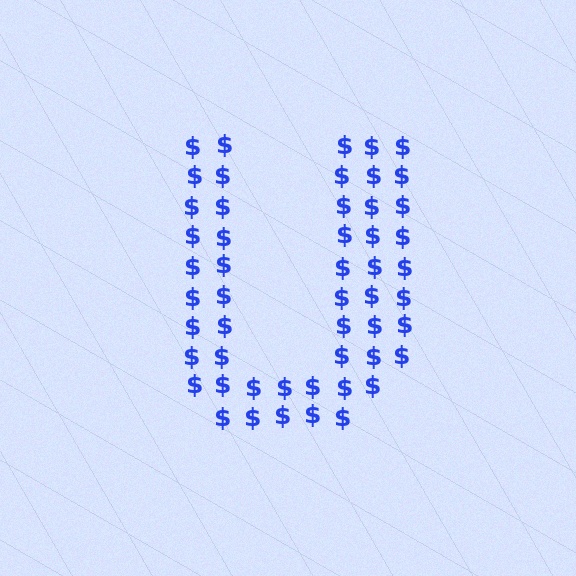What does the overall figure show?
The overall figure shows the letter U.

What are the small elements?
The small elements are dollar signs.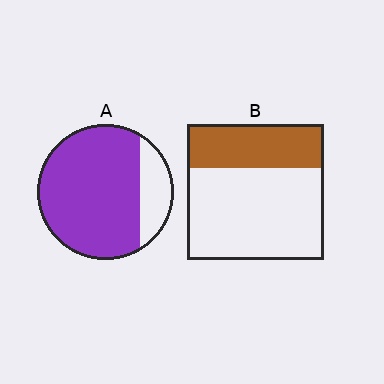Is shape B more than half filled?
No.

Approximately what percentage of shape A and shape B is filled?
A is approximately 80% and B is approximately 30%.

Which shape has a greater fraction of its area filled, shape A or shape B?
Shape A.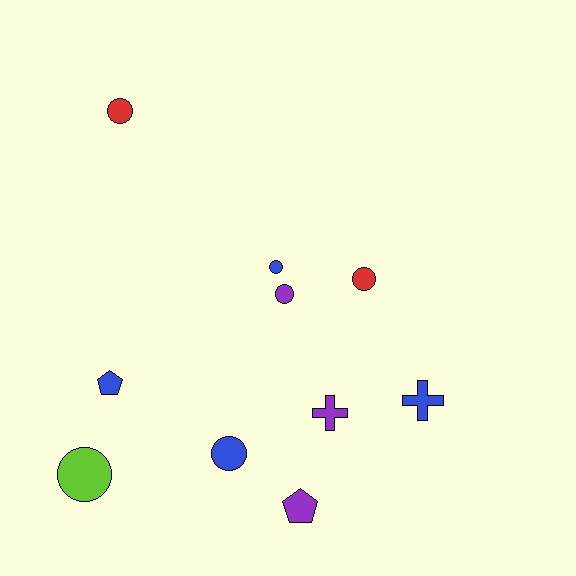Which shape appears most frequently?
Circle, with 6 objects.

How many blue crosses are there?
There is 1 blue cross.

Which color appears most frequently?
Blue, with 4 objects.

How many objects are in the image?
There are 10 objects.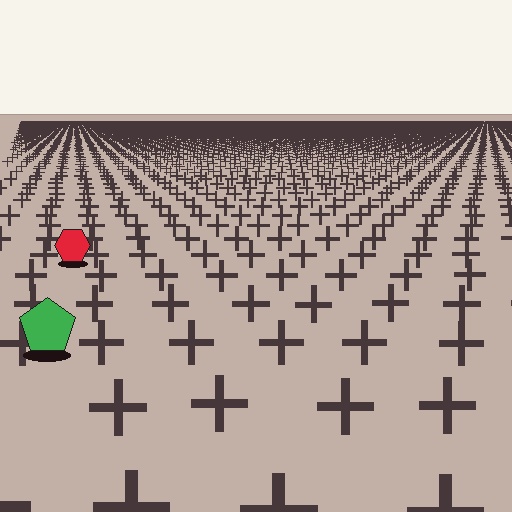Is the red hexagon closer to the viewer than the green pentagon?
No. The green pentagon is closer — you can tell from the texture gradient: the ground texture is coarser near it.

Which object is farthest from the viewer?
The red hexagon is farthest from the viewer. It appears smaller and the ground texture around it is denser.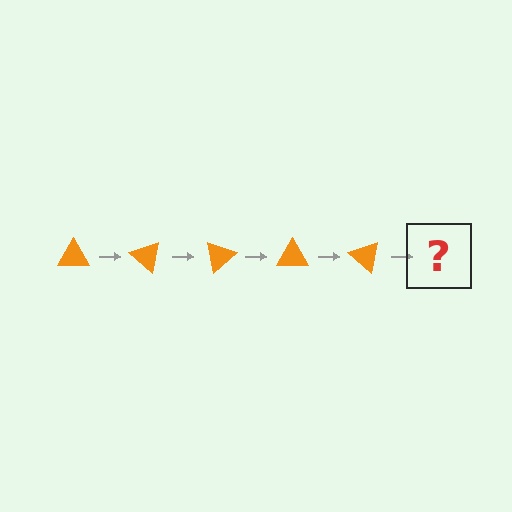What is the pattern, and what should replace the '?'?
The pattern is that the triangle rotates 40 degrees each step. The '?' should be an orange triangle rotated 200 degrees.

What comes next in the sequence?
The next element should be an orange triangle rotated 200 degrees.